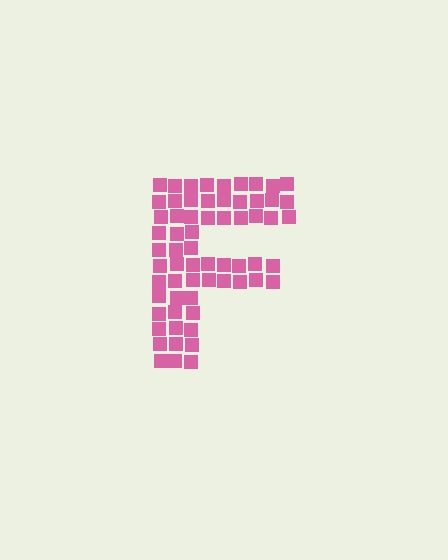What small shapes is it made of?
It is made of small squares.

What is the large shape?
The large shape is the letter F.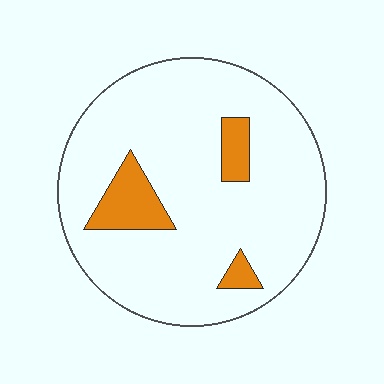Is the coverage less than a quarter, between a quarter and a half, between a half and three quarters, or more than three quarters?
Less than a quarter.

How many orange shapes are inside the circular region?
3.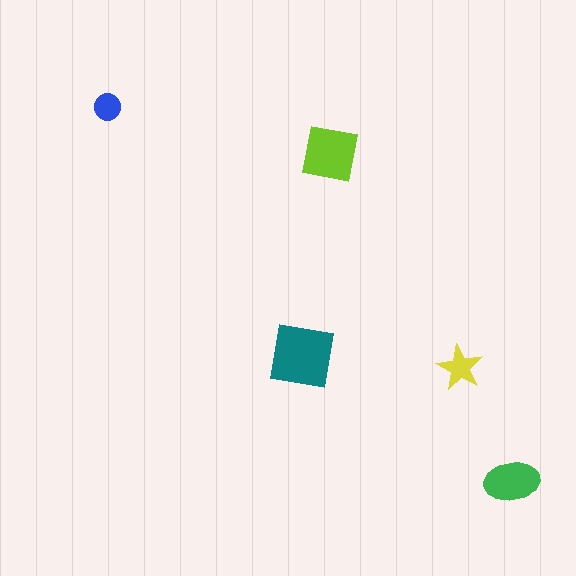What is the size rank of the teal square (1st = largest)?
1st.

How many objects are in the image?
There are 5 objects in the image.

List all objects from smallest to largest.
The blue circle, the yellow star, the green ellipse, the lime square, the teal square.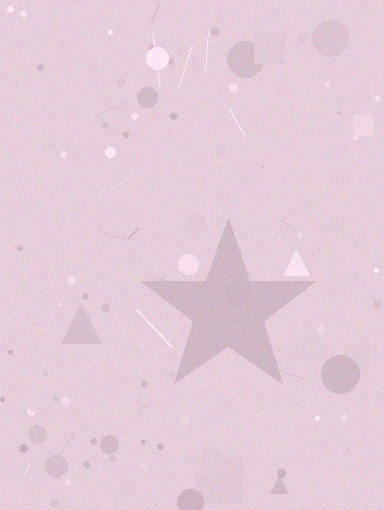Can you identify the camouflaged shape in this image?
The camouflaged shape is a star.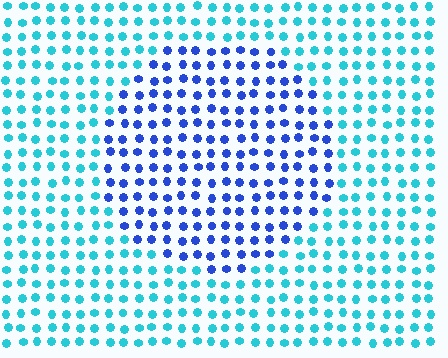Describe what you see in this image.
The image is filled with small cyan elements in a uniform arrangement. A circle-shaped region is visible where the elements are tinted to a slightly different hue, forming a subtle color boundary.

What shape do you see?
I see a circle.